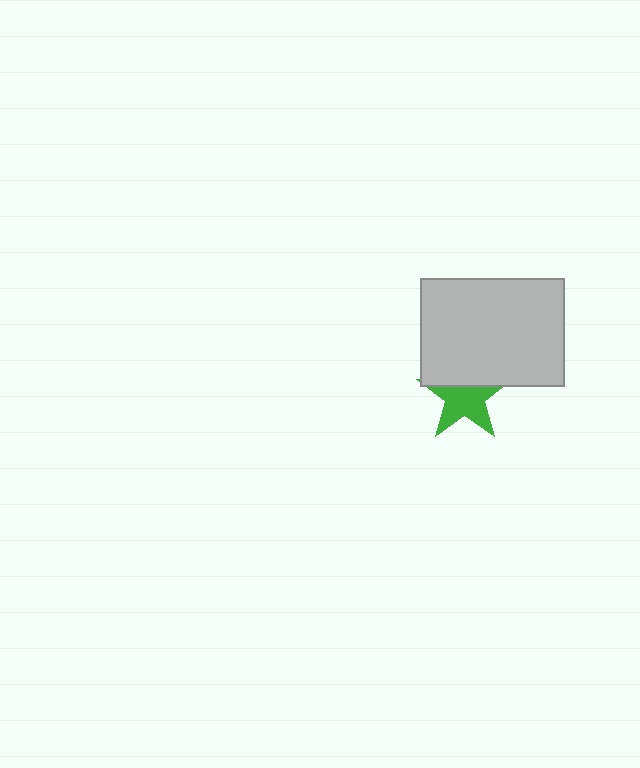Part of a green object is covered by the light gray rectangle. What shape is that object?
It is a star.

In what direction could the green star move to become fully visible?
The green star could move down. That would shift it out from behind the light gray rectangle entirely.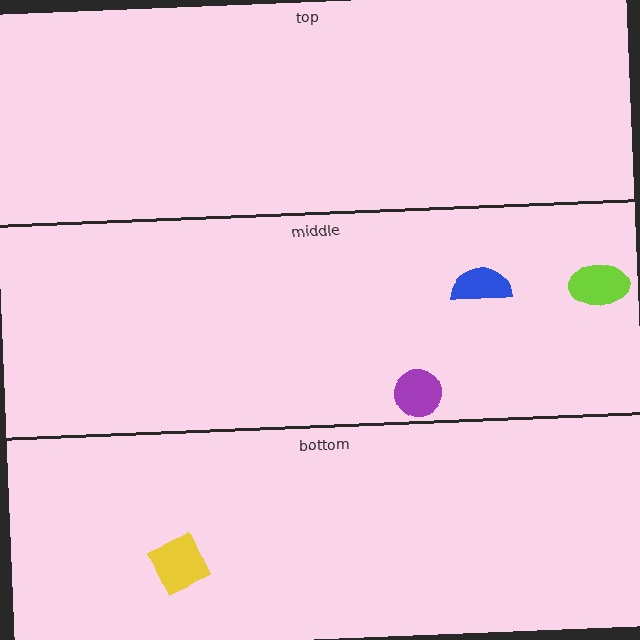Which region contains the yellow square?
The bottom region.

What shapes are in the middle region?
The lime ellipse, the blue semicircle, the purple circle.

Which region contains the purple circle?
The middle region.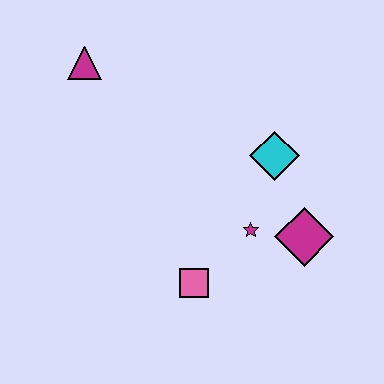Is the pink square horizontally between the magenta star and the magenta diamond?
No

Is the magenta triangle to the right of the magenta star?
No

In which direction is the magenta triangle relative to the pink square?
The magenta triangle is above the pink square.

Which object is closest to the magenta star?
The magenta diamond is closest to the magenta star.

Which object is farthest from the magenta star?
The magenta triangle is farthest from the magenta star.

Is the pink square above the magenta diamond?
No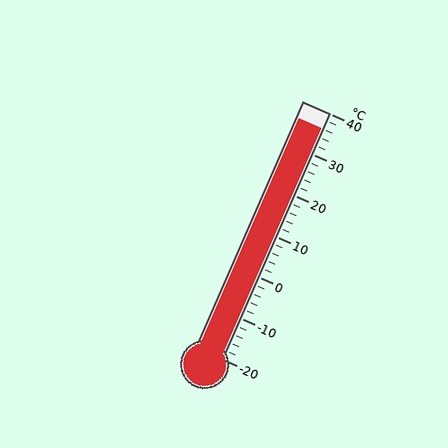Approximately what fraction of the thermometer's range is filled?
The thermometer is filled to approximately 95% of its range.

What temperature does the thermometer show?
The thermometer shows approximately 36°C.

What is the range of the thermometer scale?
The thermometer scale ranges from -20°C to 40°C.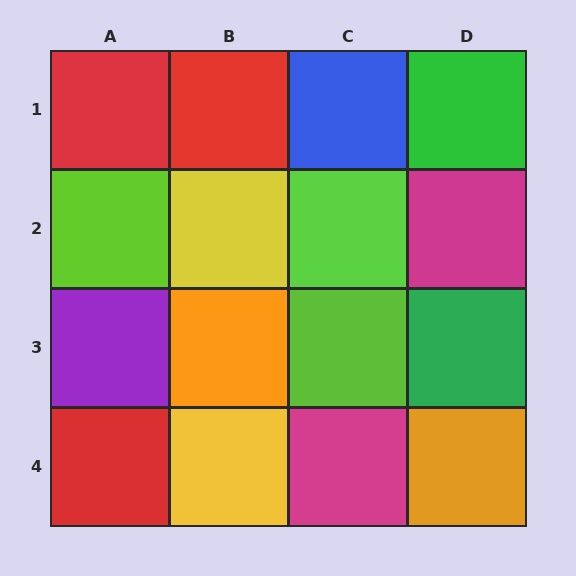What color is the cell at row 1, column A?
Red.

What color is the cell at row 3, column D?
Green.